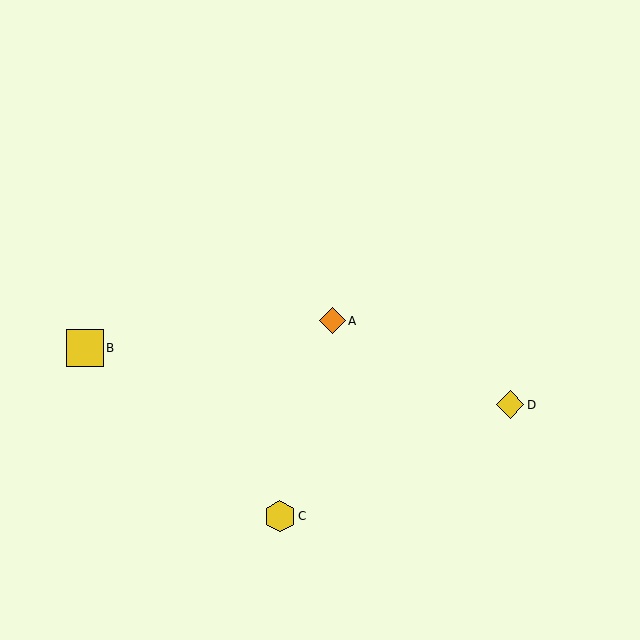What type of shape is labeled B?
Shape B is a yellow square.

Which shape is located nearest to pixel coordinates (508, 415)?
The yellow diamond (labeled D) at (510, 405) is nearest to that location.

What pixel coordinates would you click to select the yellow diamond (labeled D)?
Click at (510, 405) to select the yellow diamond D.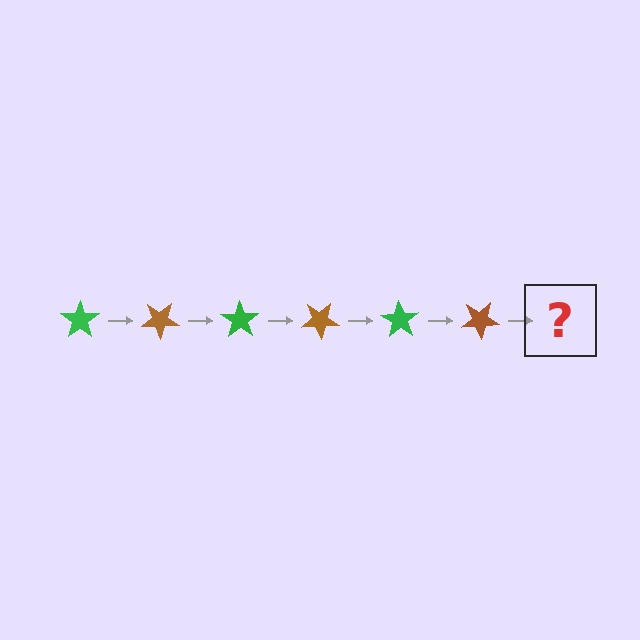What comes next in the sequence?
The next element should be a green star, rotated 210 degrees from the start.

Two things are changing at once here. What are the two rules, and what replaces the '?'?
The two rules are that it rotates 35 degrees each step and the color cycles through green and brown. The '?' should be a green star, rotated 210 degrees from the start.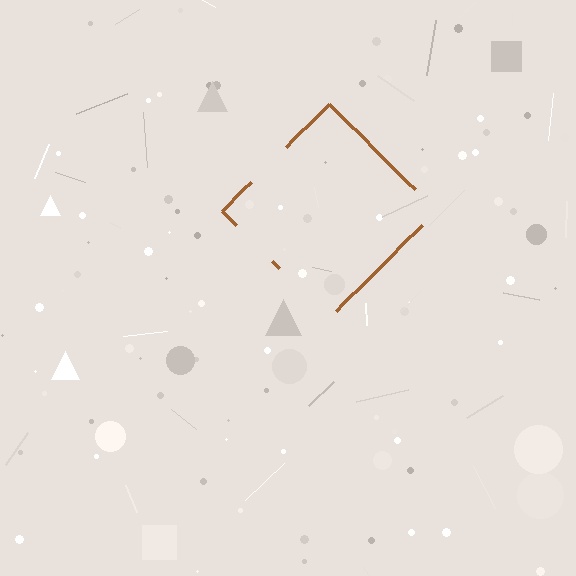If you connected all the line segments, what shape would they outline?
They would outline a diamond.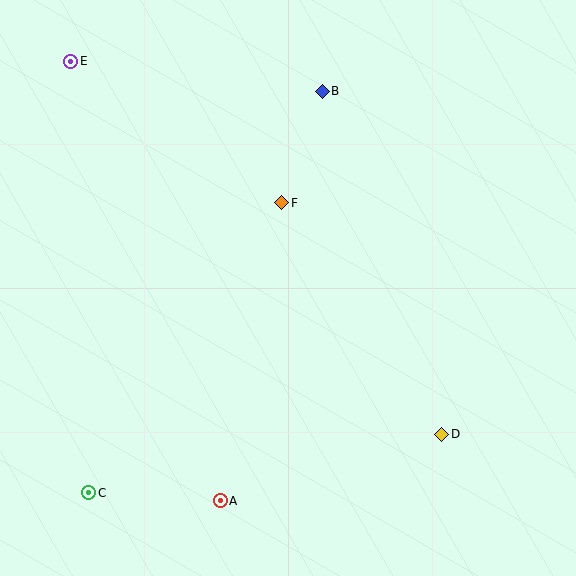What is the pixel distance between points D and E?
The distance between D and E is 526 pixels.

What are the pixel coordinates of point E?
Point E is at (71, 62).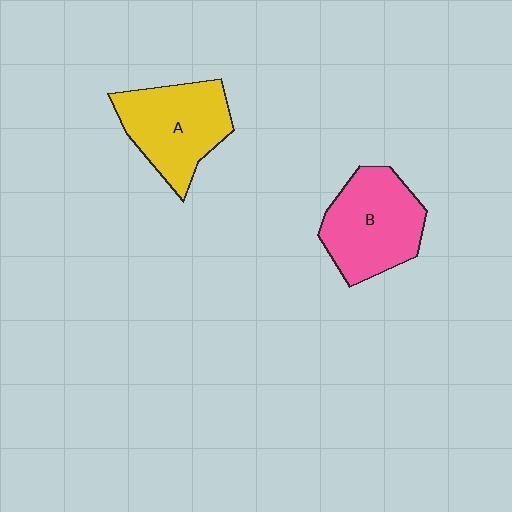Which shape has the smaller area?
Shape A (yellow).